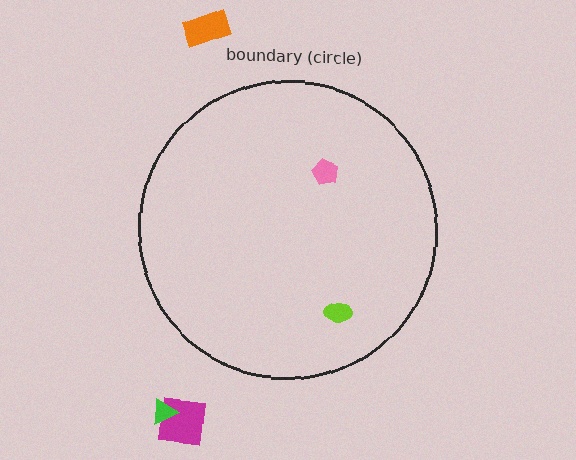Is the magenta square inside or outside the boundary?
Outside.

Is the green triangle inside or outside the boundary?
Outside.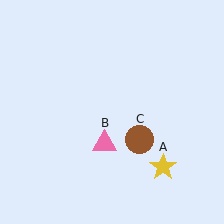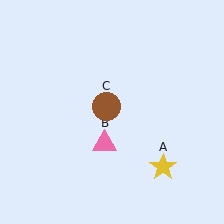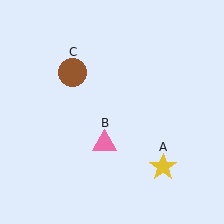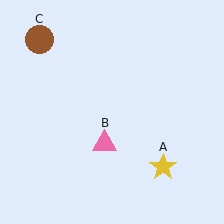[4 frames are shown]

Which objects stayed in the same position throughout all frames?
Yellow star (object A) and pink triangle (object B) remained stationary.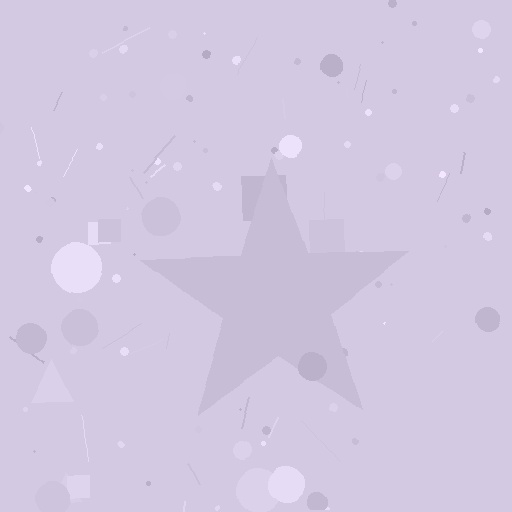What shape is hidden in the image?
A star is hidden in the image.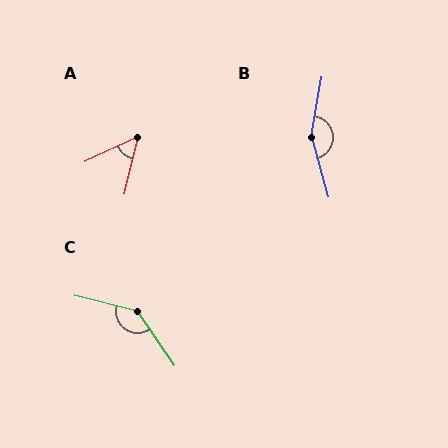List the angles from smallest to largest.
A (52°), C (139°), B (155°).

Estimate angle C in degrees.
Approximately 139 degrees.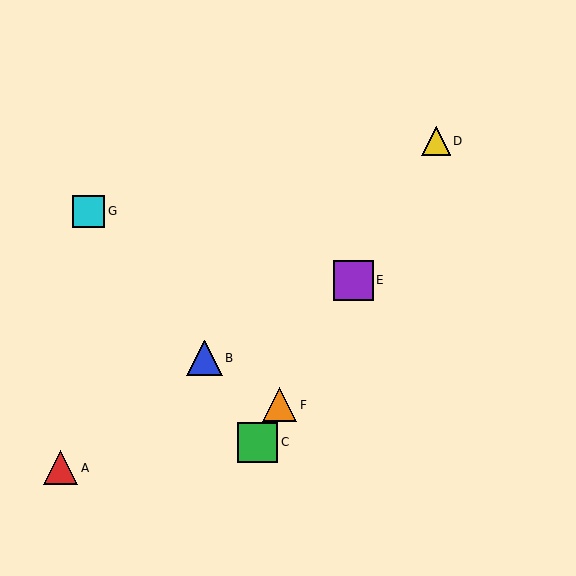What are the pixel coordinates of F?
Object F is at (280, 405).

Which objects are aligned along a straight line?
Objects C, D, E, F are aligned along a straight line.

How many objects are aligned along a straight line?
4 objects (C, D, E, F) are aligned along a straight line.